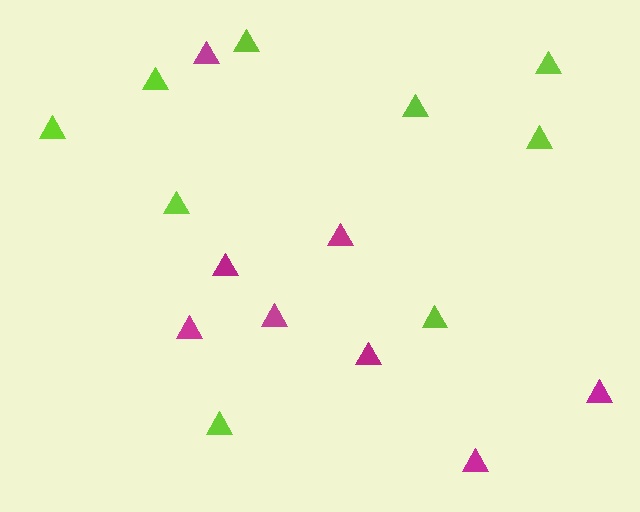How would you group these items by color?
There are 2 groups: one group of lime triangles (9) and one group of magenta triangles (8).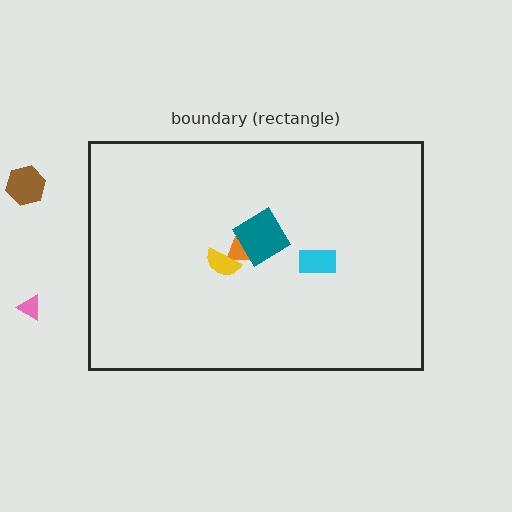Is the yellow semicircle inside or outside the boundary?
Inside.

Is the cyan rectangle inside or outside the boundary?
Inside.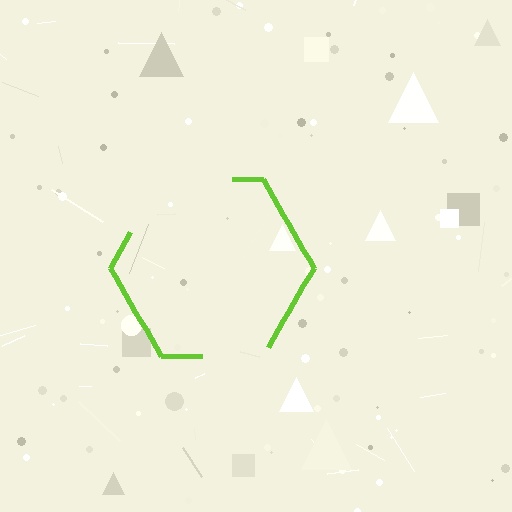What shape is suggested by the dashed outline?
The dashed outline suggests a hexagon.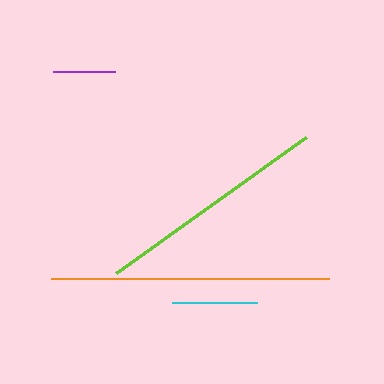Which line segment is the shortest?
The purple line is the shortest at approximately 62 pixels.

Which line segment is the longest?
The orange line is the longest at approximately 278 pixels.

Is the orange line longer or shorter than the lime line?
The orange line is longer than the lime line.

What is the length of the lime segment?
The lime segment is approximately 234 pixels long.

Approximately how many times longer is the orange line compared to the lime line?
The orange line is approximately 1.2 times the length of the lime line.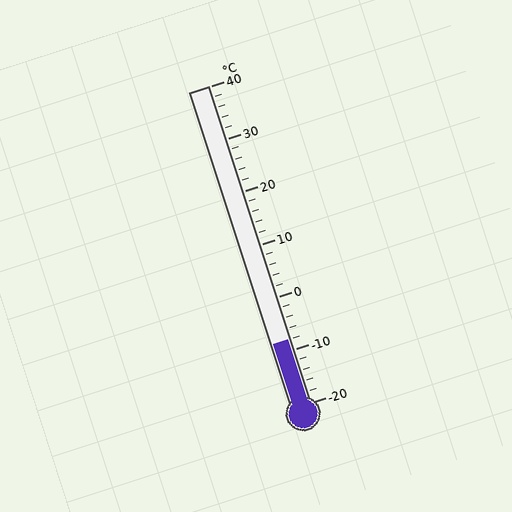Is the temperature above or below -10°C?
The temperature is above -10°C.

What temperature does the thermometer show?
The thermometer shows approximately -8°C.